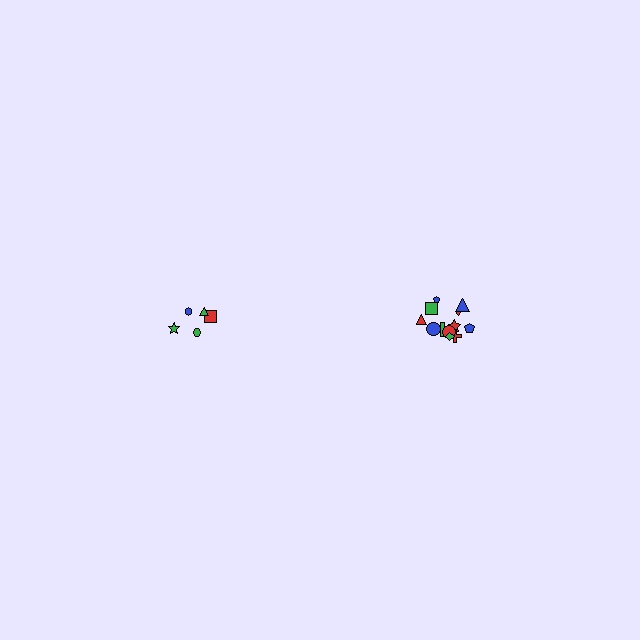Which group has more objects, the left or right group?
The right group.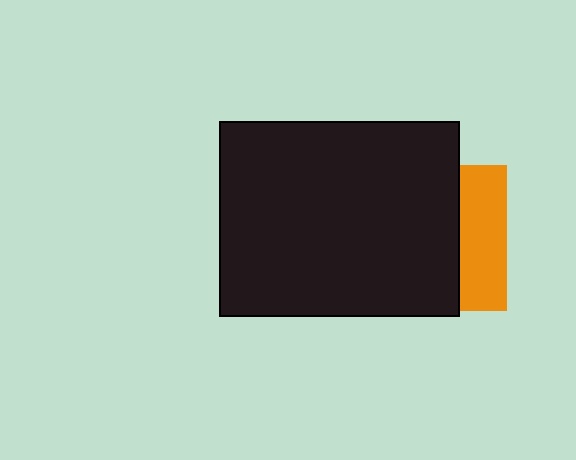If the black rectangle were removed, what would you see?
You would see the complete orange square.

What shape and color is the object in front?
The object in front is a black rectangle.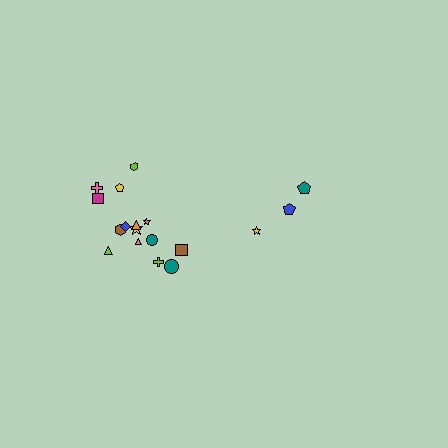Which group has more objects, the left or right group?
The left group.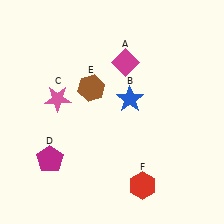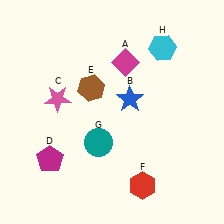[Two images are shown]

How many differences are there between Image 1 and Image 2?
There are 2 differences between the two images.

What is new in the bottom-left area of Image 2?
A teal circle (G) was added in the bottom-left area of Image 2.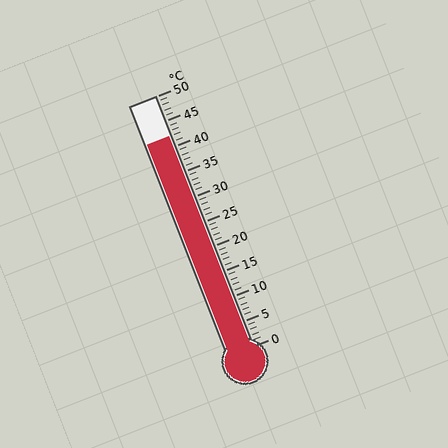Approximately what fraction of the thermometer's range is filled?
The thermometer is filled to approximately 85% of its range.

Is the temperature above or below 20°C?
The temperature is above 20°C.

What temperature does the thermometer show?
The thermometer shows approximately 42°C.